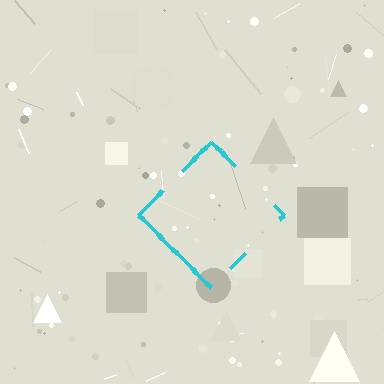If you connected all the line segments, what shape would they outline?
They would outline a diamond.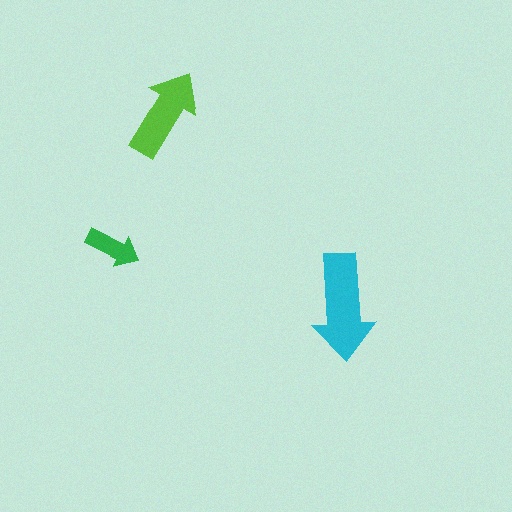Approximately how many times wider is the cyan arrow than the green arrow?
About 2 times wider.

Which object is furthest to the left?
The green arrow is leftmost.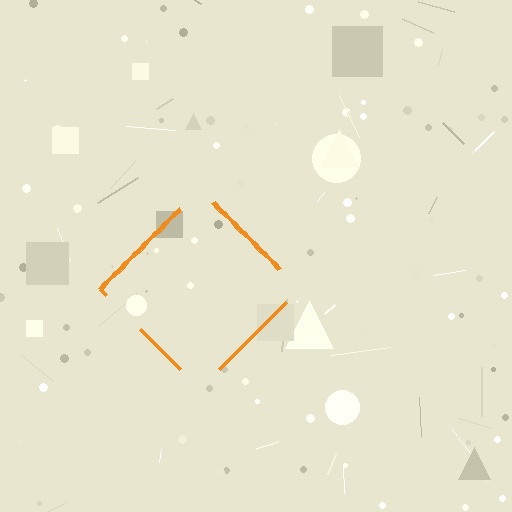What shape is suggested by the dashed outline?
The dashed outline suggests a diamond.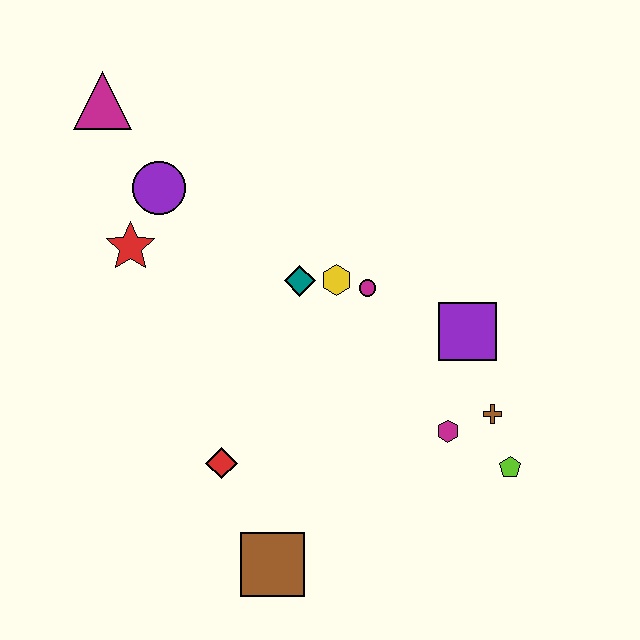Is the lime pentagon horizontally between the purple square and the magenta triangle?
No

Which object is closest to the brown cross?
The magenta hexagon is closest to the brown cross.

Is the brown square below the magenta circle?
Yes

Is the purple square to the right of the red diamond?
Yes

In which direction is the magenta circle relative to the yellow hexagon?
The magenta circle is to the right of the yellow hexagon.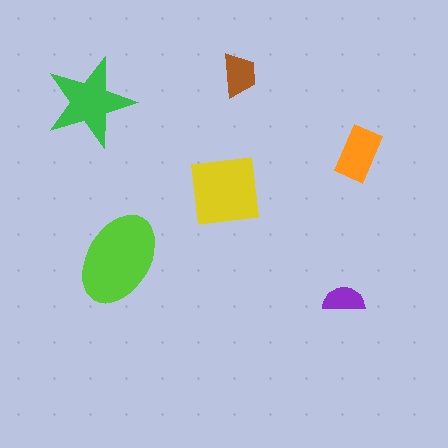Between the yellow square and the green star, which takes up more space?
The yellow square.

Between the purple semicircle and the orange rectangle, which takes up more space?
The orange rectangle.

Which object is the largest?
The lime ellipse.